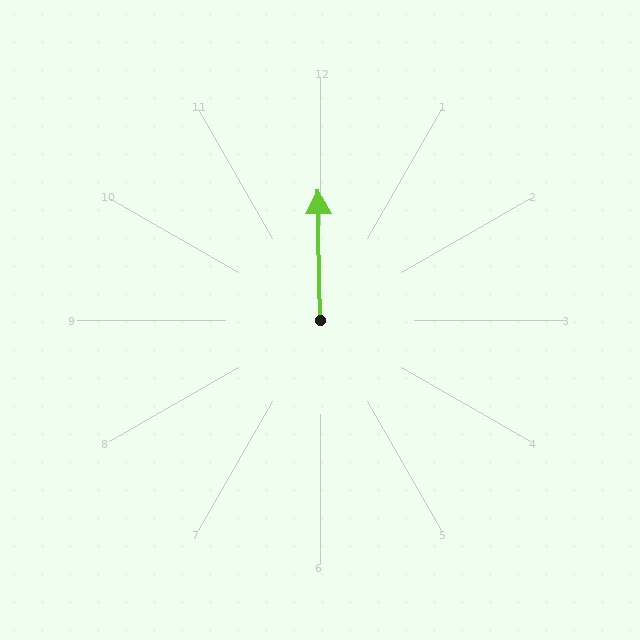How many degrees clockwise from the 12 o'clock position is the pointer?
Approximately 359 degrees.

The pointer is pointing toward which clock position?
Roughly 12 o'clock.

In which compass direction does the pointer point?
North.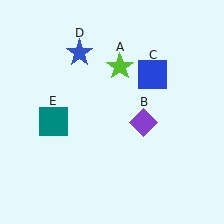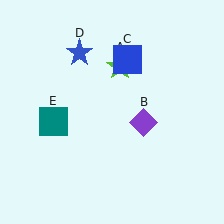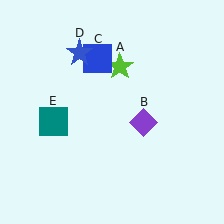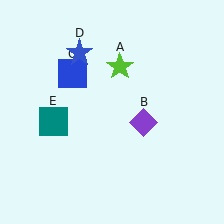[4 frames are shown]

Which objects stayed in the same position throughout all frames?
Lime star (object A) and purple diamond (object B) and blue star (object D) and teal square (object E) remained stationary.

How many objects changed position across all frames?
1 object changed position: blue square (object C).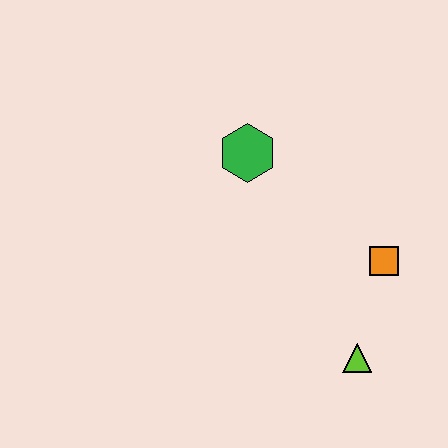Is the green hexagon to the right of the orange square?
No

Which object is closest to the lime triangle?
The orange square is closest to the lime triangle.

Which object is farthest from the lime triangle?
The green hexagon is farthest from the lime triangle.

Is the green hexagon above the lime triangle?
Yes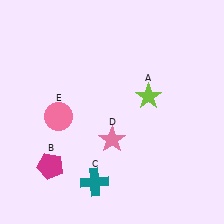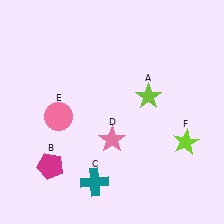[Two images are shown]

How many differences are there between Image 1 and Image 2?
There is 1 difference between the two images.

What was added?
A lime star (F) was added in Image 2.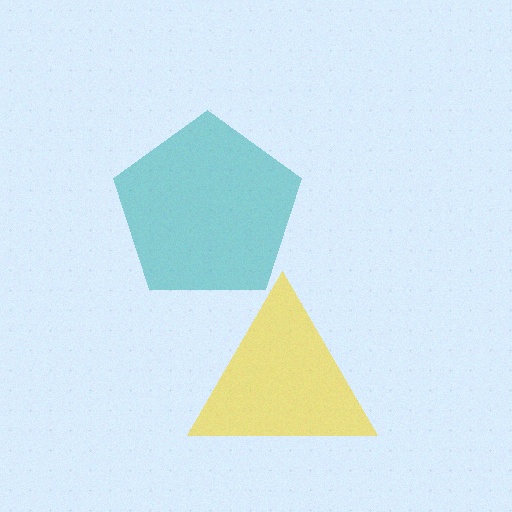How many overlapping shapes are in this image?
There are 2 overlapping shapes in the image.